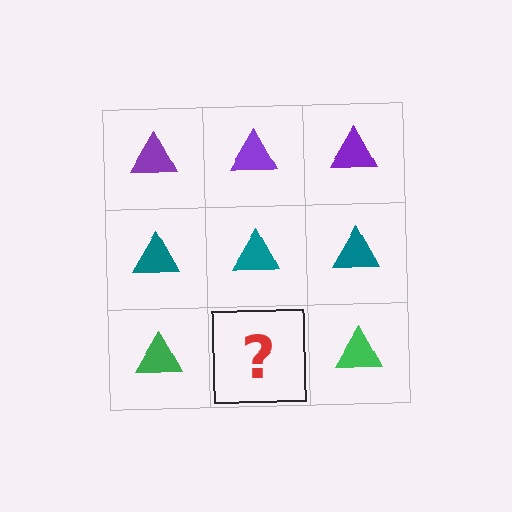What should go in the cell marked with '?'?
The missing cell should contain a green triangle.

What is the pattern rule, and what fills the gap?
The rule is that each row has a consistent color. The gap should be filled with a green triangle.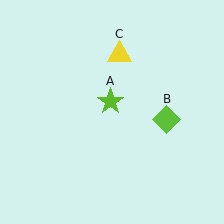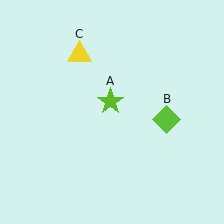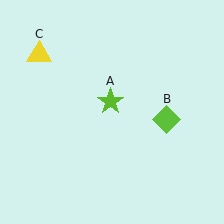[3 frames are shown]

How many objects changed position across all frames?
1 object changed position: yellow triangle (object C).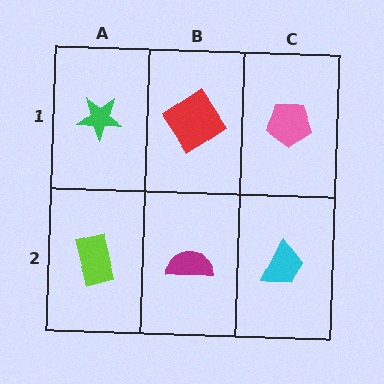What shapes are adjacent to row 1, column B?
A magenta semicircle (row 2, column B), a green star (row 1, column A), a pink pentagon (row 1, column C).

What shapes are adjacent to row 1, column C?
A cyan trapezoid (row 2, column C), a red diamond (row 1, column B).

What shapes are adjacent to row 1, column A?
A lime rectangle (row 2, column A), a red diamond (row 1, column B).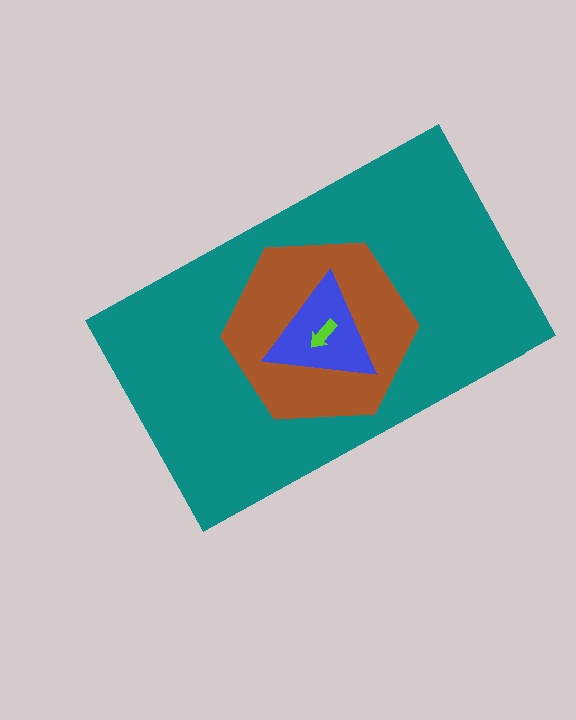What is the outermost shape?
The teal rectangle.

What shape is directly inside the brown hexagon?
The blue triangle.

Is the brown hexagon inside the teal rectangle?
Yes.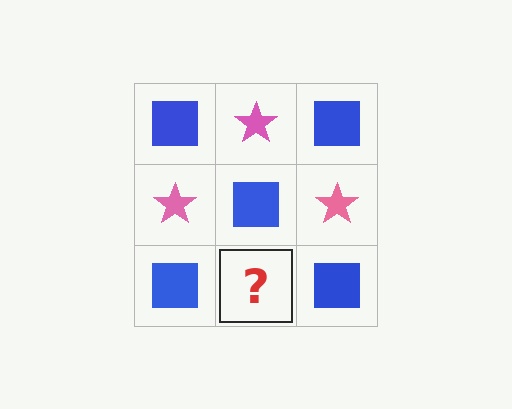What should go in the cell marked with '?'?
The missing cell should contain a pink star.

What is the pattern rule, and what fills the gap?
The rule is that it alternates blue square and pink star in a checkerboard pattern. The gap should be filled with a pink star.